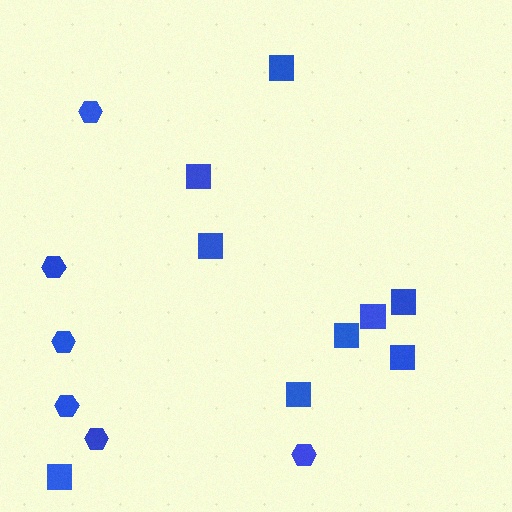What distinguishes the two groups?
There are 2 groups: one group of hexagons (6) and one group of squares (9).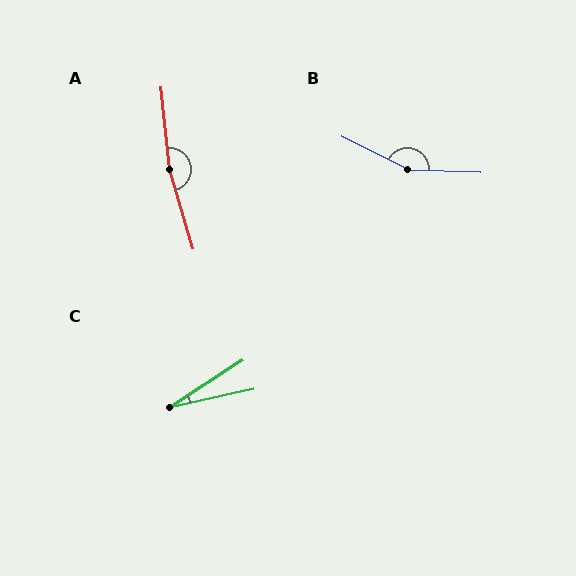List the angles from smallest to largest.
C (20°), B (156°), A (169°).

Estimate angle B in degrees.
Approximately 156 degrees.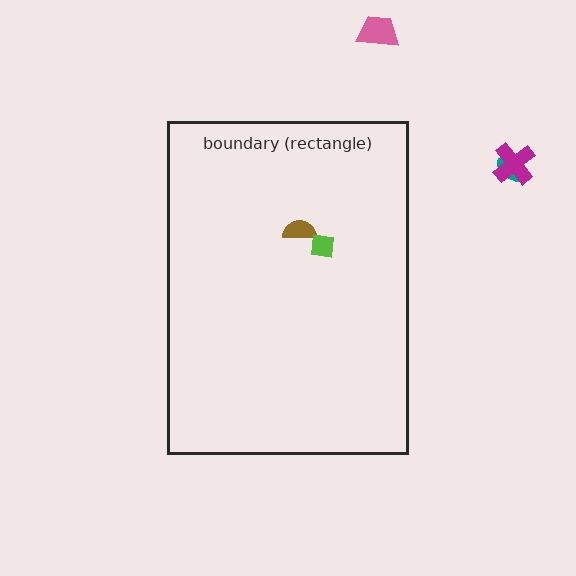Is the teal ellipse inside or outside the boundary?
Outside.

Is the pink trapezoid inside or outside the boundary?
Outside.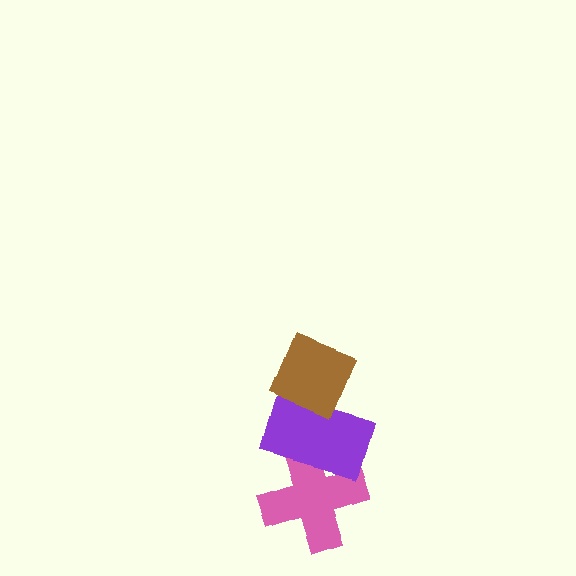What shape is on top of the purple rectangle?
The brown diamond is on top of the purple rectangle.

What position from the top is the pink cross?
The pink cross is 3rd from the top.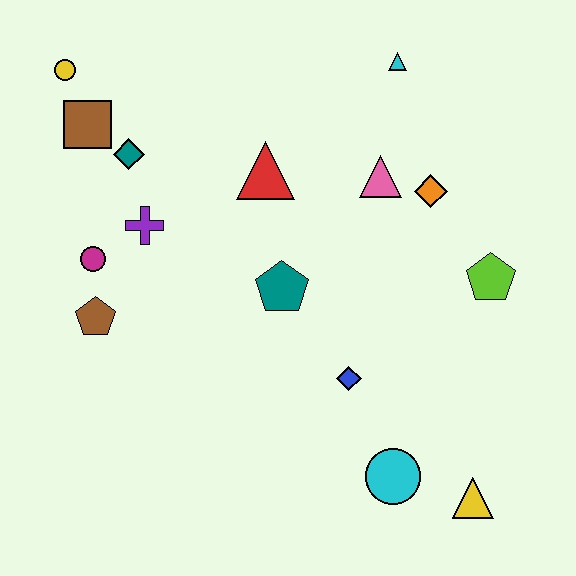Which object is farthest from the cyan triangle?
The yellow triangle is farthest from the cyan triangle.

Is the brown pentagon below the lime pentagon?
Yes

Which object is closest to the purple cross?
The magenta circle is closest to the purple cross.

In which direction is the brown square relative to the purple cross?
The brown square is above the purple cross.